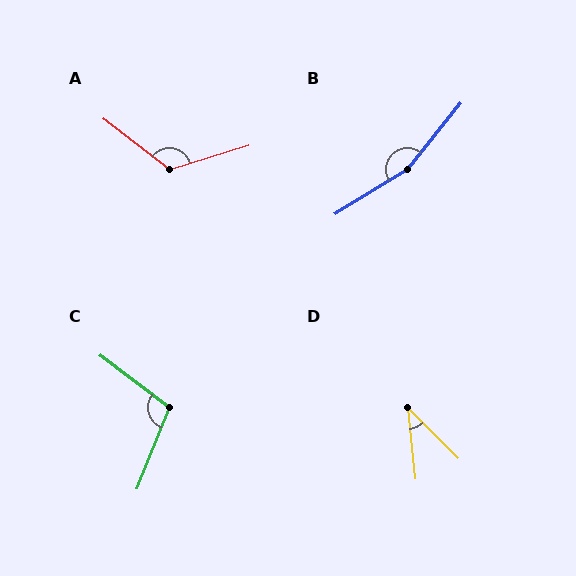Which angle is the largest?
B, at approximately 160 degrees.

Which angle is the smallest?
D, at approximately 39 degrees.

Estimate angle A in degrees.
Approximately 125 degrees.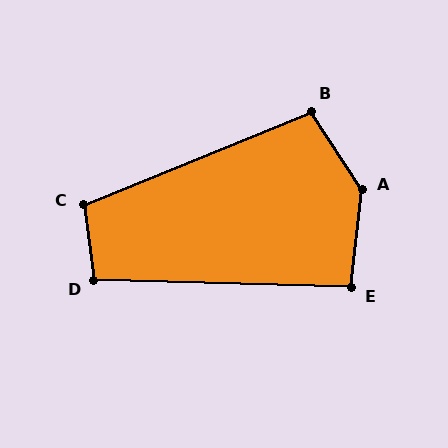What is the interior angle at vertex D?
Approximately 99 degrees (obtuse).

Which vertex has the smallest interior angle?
E, at approximately 95 degrees.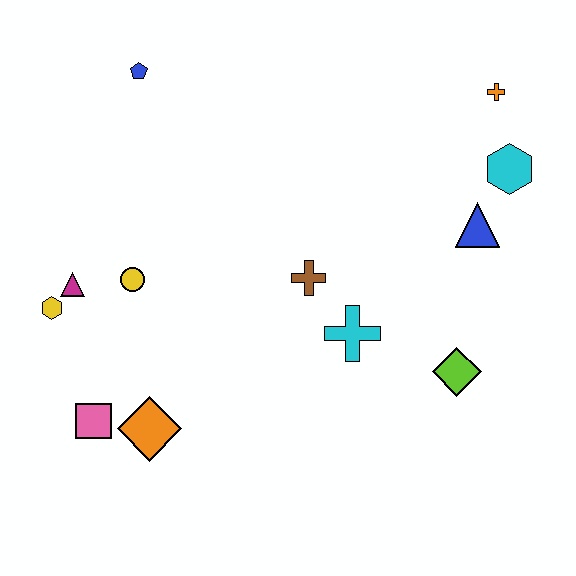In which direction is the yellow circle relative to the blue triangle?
The yellow circle is to the left of the blue triangle.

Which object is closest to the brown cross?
The cyan cross is closest to the brown cross.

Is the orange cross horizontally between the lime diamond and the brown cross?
No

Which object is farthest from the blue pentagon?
The lime diamond is farthest from the blue pentagon.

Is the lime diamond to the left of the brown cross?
No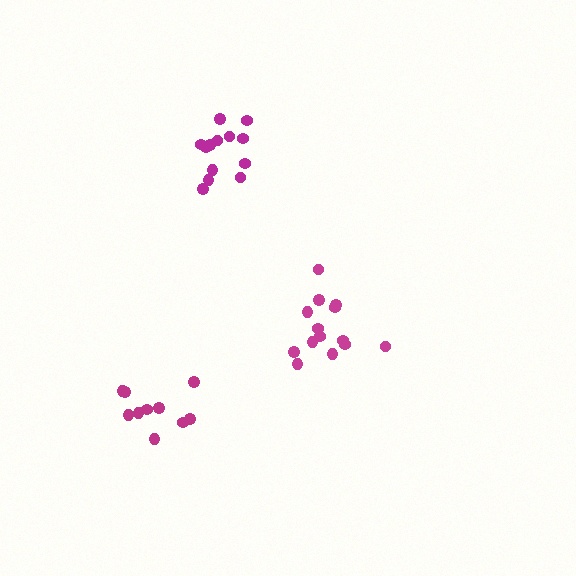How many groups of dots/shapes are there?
There are 3 groups.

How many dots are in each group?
Group 1: 13 dots, Group 2: 14 dots, Group 3: 10 dots (37 total).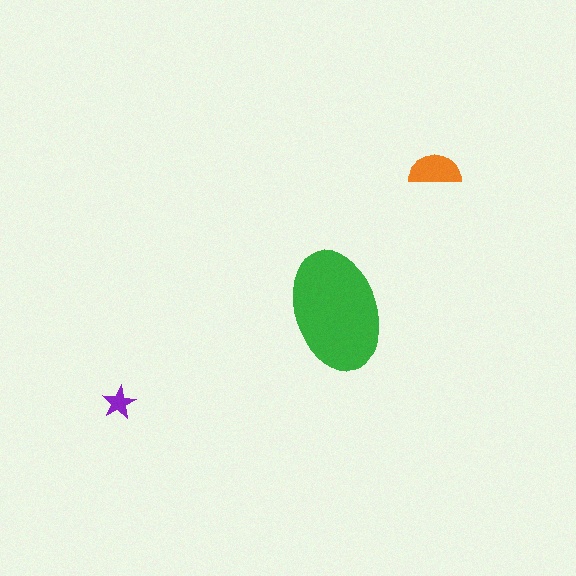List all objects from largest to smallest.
The green ellipse, the orange semicircle, the purple star.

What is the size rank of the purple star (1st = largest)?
3rd.